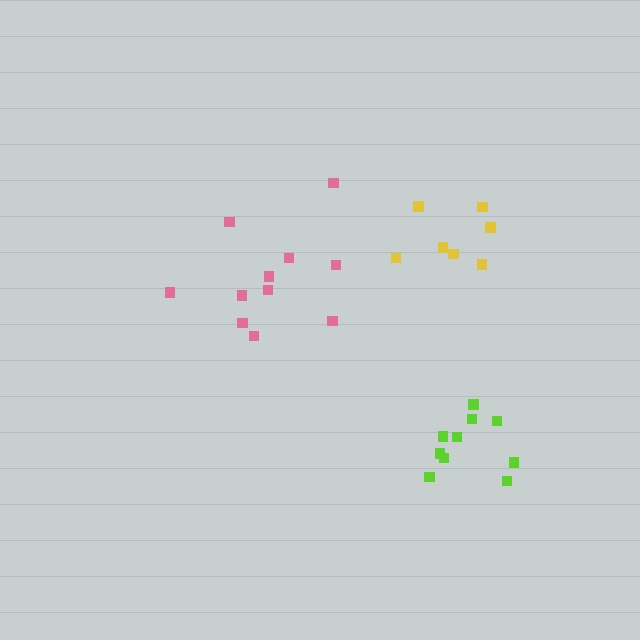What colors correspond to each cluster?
The clusters are colored: yellow, pink, lime.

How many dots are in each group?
Group 1: 7 dots, Group 2: 11 dots, Group 3: 10 dots (28 total).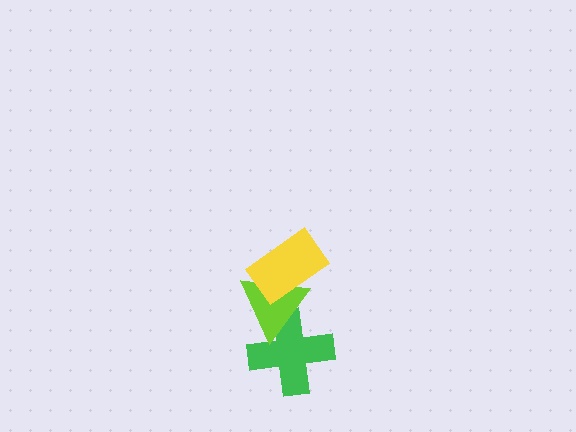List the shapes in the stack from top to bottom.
From top to bottom: the yellow rectangle, the lime triangle, the green cross.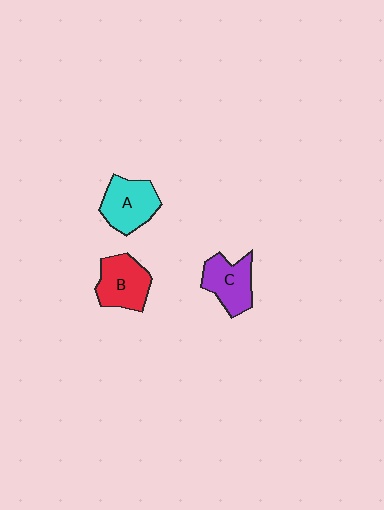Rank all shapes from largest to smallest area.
From largest to smallest: A (cyan), B (red), C (purple).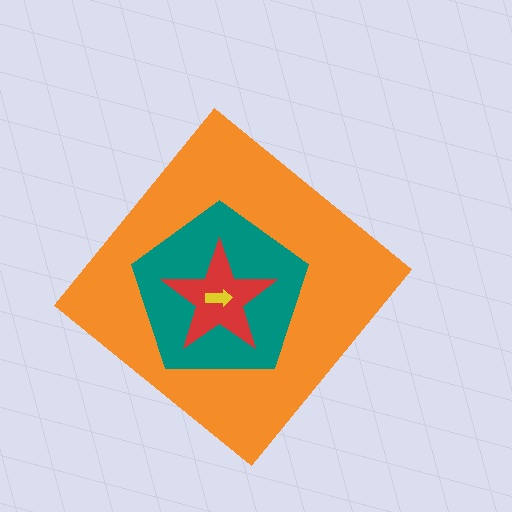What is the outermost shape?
The orange diamond.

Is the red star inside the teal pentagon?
Yes.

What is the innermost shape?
The yellow arrow.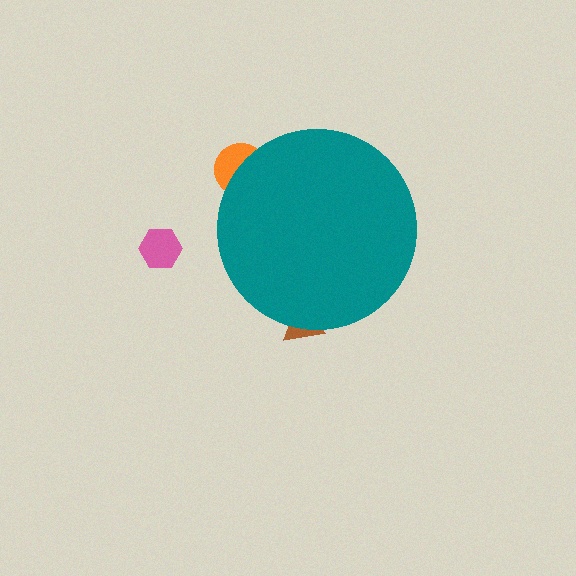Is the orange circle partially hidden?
Yes, the orange circle is partially hidden behind the teal circle.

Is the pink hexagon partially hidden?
No, the pink hexagon is fully visible.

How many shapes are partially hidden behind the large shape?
2 shapes are partially hidden.